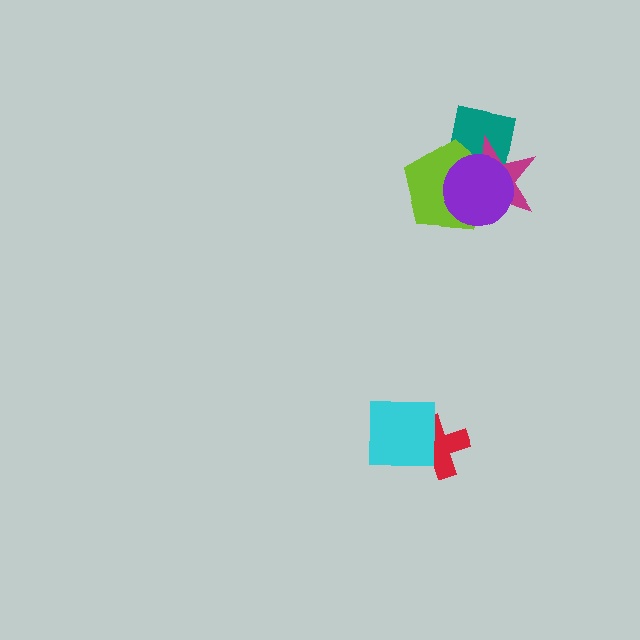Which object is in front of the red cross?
The cyan square is in front of the red cross.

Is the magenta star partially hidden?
Yes, it is partially covered by another shape.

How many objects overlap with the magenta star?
3 objects overlap with the magenta star.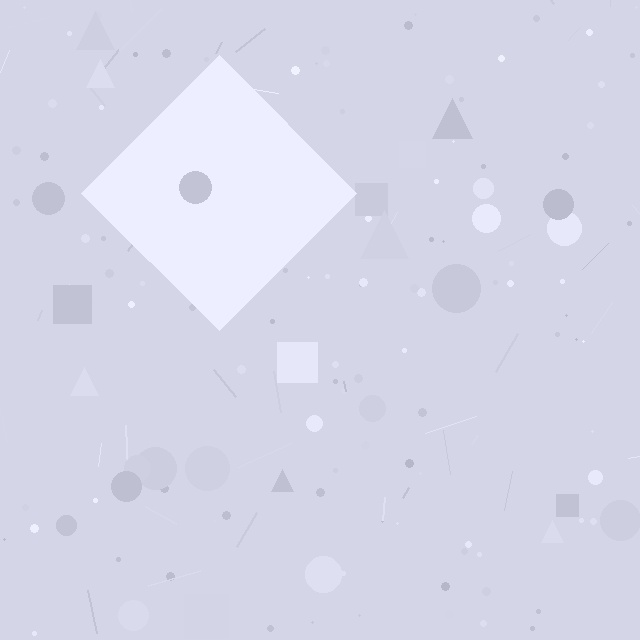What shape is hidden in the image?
A diamond is hidden in the image.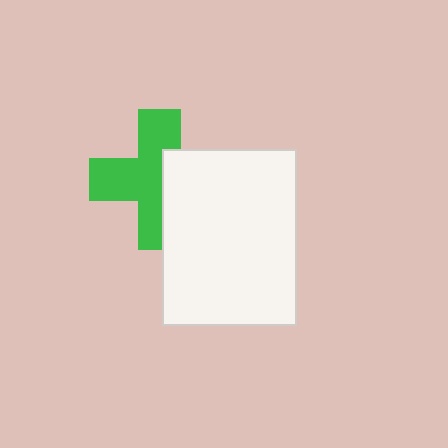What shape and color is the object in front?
The object in front is a white rectangle.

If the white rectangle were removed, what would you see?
You would see the complete green cross.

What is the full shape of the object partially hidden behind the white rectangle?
The partially hidden object is a green cross.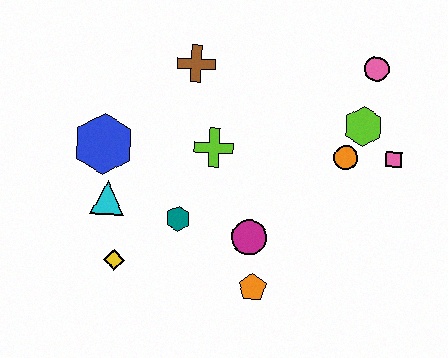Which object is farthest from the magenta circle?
The pink circle is farthest from the magenta circle.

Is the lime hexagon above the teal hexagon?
Yes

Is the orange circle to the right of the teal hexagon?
Yes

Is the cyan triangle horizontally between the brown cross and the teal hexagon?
No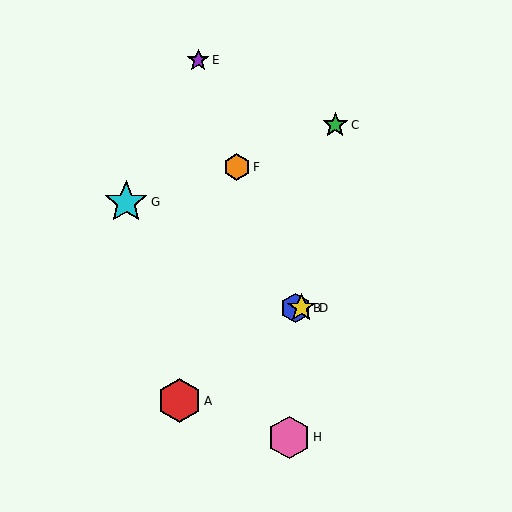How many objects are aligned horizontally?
2 objects (B, D) are aligned horizontally.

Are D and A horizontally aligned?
No, D is at y≈308 and A is at y≈401.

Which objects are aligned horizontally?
Objects B, D are aligned horizontally.